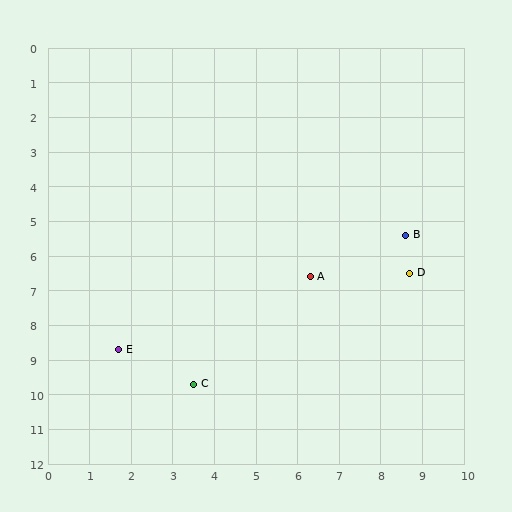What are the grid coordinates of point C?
Point C is at approximately (3.5, 9.7).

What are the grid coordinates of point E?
Point E is at approximately (1.7, 8.7).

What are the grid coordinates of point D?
Point D is at approximately (8.7, 6.5).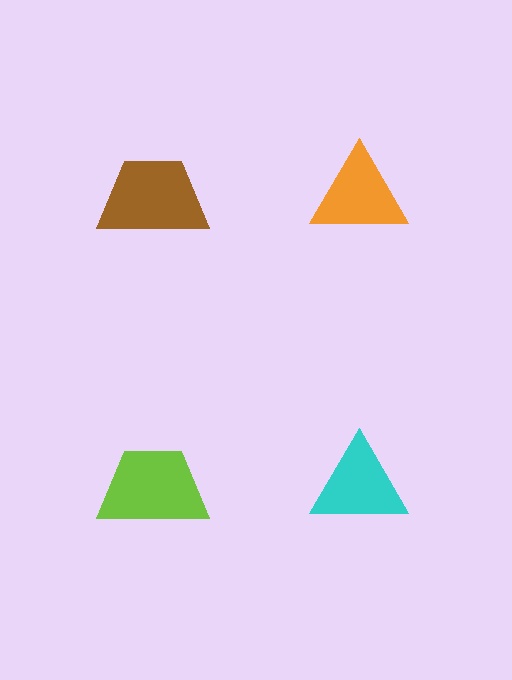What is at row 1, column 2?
An orange triangle.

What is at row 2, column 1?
A lime trapezoid.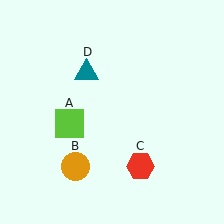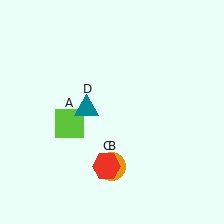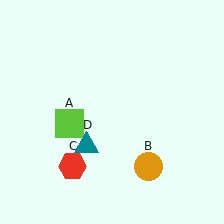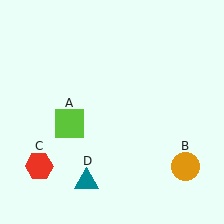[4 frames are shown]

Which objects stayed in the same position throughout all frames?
Lime square (object A) remained stationary.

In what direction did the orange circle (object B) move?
The orange circle (object B) moved right.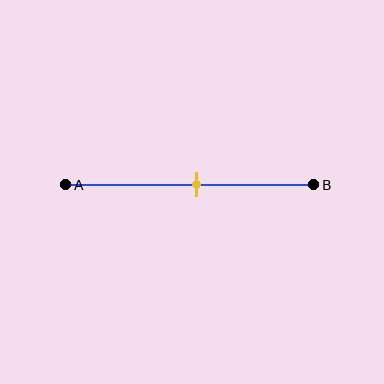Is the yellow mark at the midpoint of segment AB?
No, the mark is at about 55% from A, not at the 50% midpoint.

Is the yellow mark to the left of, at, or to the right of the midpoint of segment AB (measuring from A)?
The yellow mark is to the right of the midpoint of segment AB.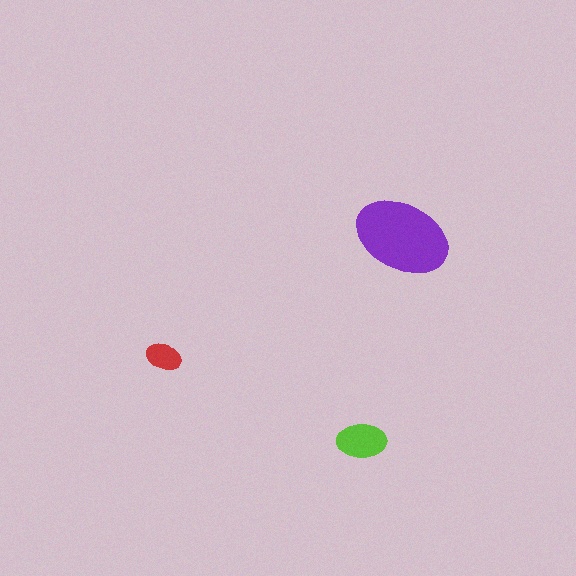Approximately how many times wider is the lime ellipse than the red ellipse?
About 1.5 times wider.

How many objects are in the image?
There are 3 objects in the image.